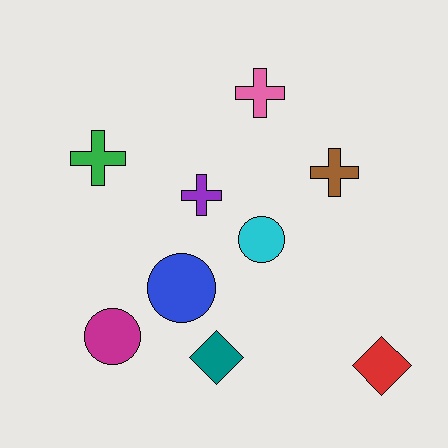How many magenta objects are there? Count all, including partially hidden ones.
There is 1 magenta object.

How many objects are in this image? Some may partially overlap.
There are 9 objects.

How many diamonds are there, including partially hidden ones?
There are 2 diamonds.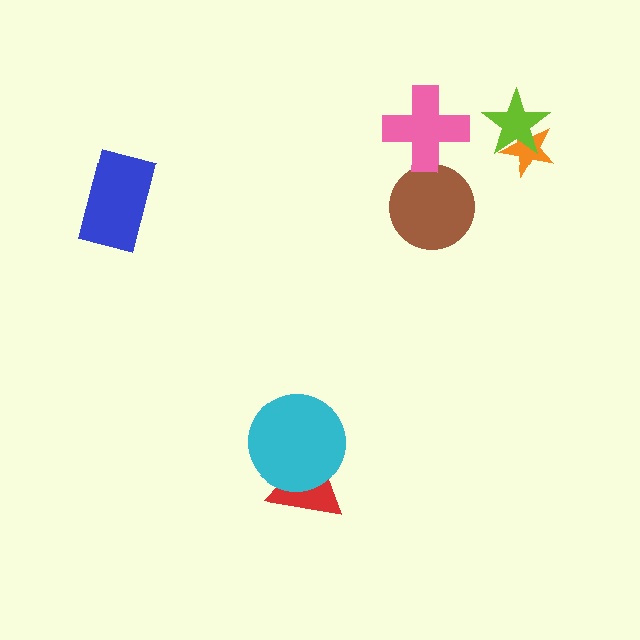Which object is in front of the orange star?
The lime star is in front of the orange star.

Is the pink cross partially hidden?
No, no other shape covers it.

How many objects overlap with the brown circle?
0 objects overlap with the brown circle.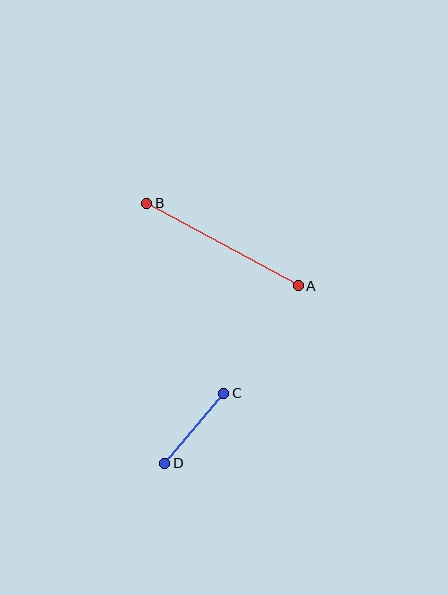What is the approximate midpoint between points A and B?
The midpoint is at approximately (223, 244) pixels.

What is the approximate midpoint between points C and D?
The midpoint is at approximately (194, 428) pixels.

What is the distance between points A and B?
The distance is approximately 172 pixels.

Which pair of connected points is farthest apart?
Points A and B are farthest apart.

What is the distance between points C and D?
The distance is approximately 92 pixels.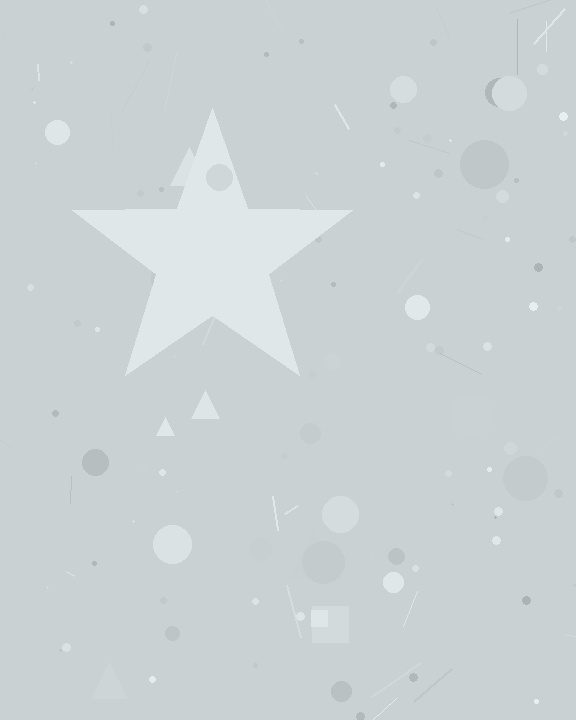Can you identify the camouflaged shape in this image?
The camouflaged shape is a star.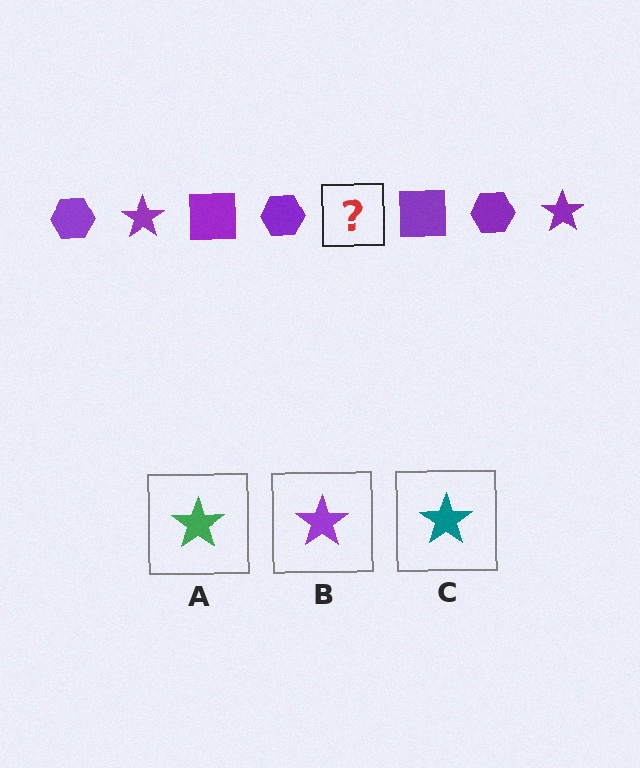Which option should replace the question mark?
Option B.